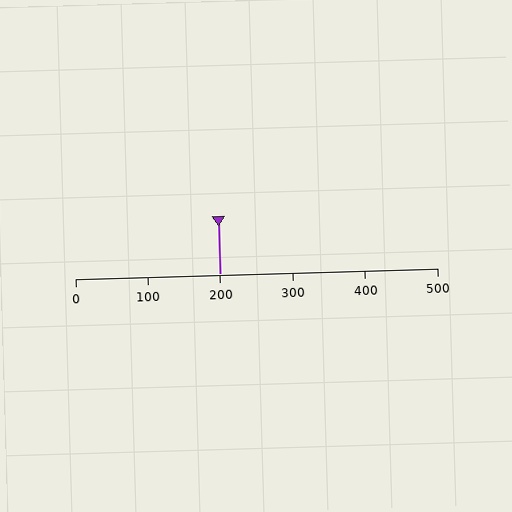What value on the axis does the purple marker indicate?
The marker indicates approximately 200.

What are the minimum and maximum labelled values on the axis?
The axis runs from 0 to 500.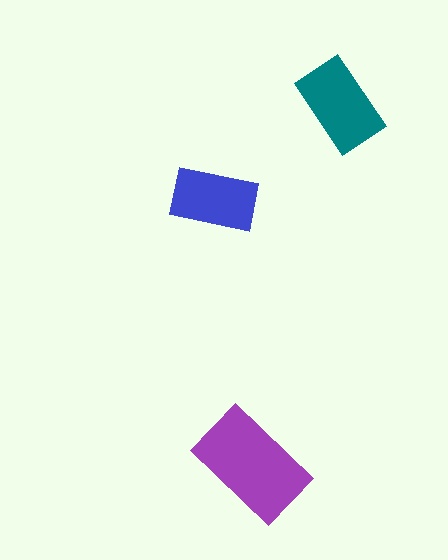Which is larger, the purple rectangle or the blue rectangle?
The purple one.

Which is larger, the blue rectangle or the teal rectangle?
The teal one.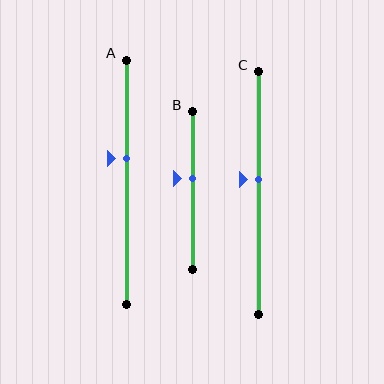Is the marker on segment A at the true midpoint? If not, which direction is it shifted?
No, the marker on segment A is shifted upward by about 10% of the segment length.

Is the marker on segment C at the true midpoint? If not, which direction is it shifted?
No, the marker on segment C is shifted upward by about 5% of the segment length.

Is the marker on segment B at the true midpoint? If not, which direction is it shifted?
No, the marker on segment B is shifted upward by about 8% of the segment length.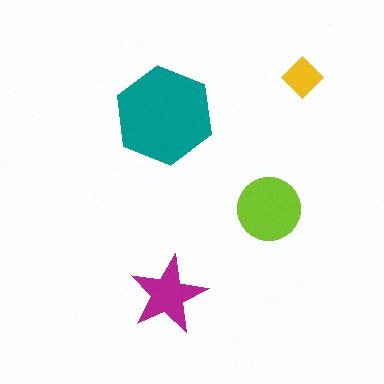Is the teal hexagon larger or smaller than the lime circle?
Larger.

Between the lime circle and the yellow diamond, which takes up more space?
The lime circle.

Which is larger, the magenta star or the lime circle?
The lime circle.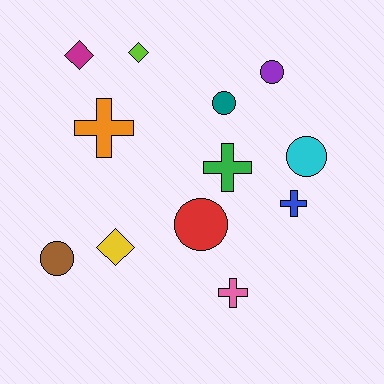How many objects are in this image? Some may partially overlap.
There are 12 objects.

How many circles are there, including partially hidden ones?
There are 5 circles.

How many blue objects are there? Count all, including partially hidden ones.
There is 1 blue object.